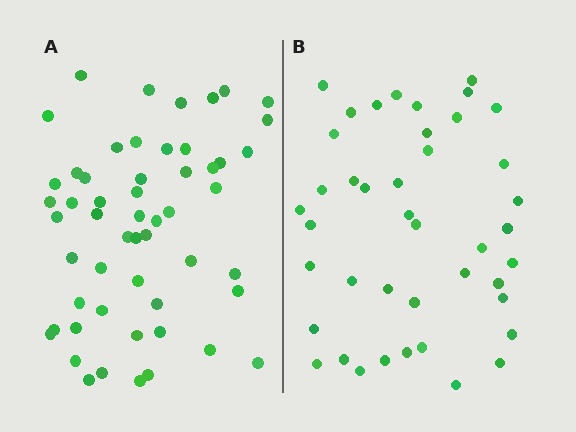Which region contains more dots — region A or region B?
Region A (the left region) has more dots.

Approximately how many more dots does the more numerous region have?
Region A has roughly 12 or so more dots than region B.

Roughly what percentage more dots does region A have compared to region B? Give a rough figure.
About 30% more.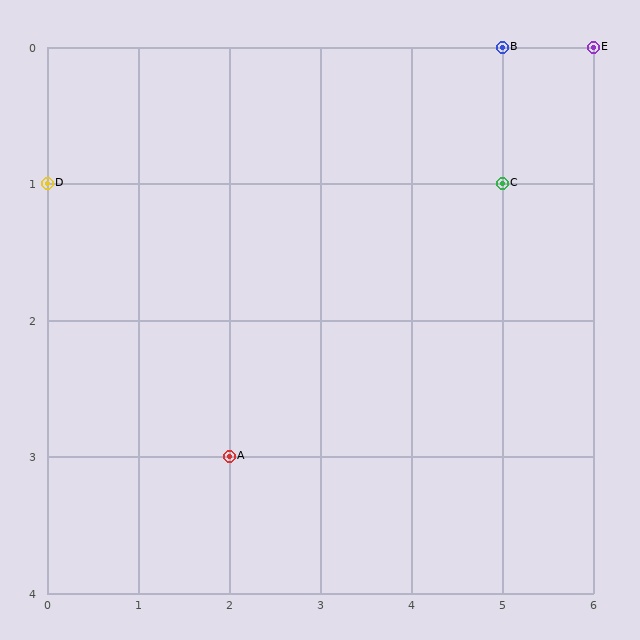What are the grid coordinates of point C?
Point C is at grid coordinates (5, 1).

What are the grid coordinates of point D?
Point D is at grid coordinates (0, 1).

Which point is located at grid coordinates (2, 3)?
Point A is at (2, 3).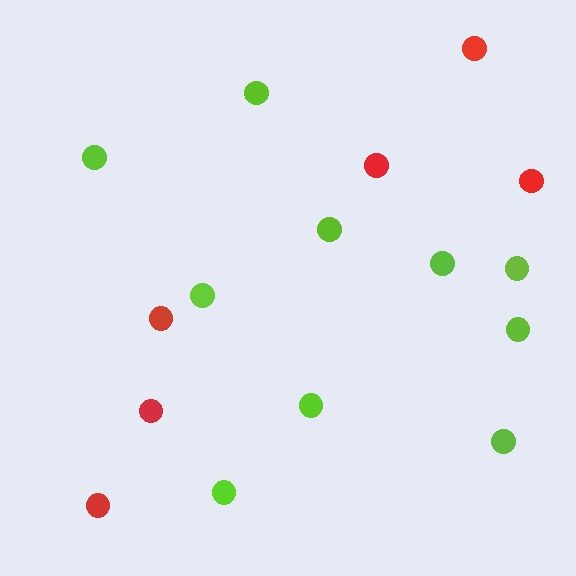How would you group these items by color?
There are 2 groups: one group of red circles (6) and one group of lime circles (10).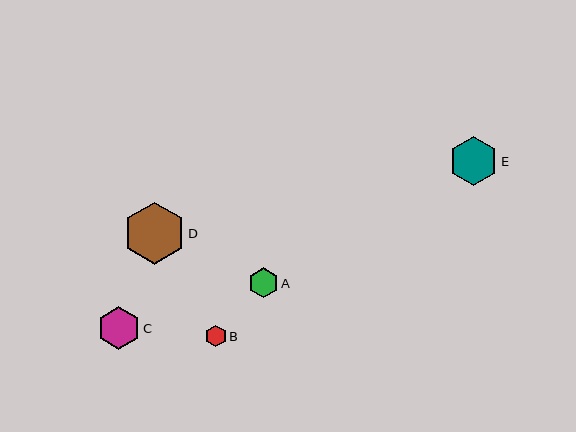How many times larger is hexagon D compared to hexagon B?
Hexagon D is approximately 2.9 times the size of hexagon B.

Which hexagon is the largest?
Hexagon D is the largest with a size of approximately 62 pixels.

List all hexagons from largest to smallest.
From largest to smallest: D, E, C, A, B.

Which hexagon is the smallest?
Hexagon B is the smallest with a size of approximately 22 pixels.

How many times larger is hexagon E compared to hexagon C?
Hexagon E is approximately 1.1 times the size of hexagon C.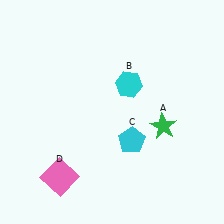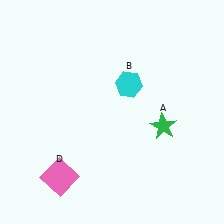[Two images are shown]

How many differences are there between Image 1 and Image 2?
There is 1 difference between the two images.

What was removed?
The cyan pentagon (C) was removed in Image 2.